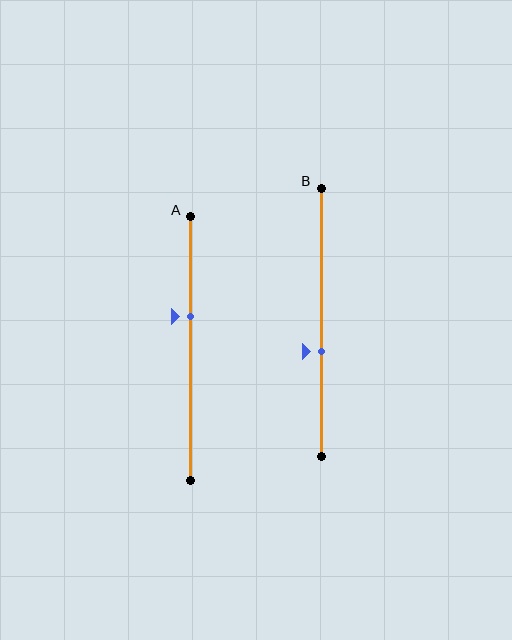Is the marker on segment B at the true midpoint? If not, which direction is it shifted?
No, the marker on segment B is shifted downward by about 11% of the segment length.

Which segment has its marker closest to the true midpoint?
Segment B has its marker closest to the true midpoint.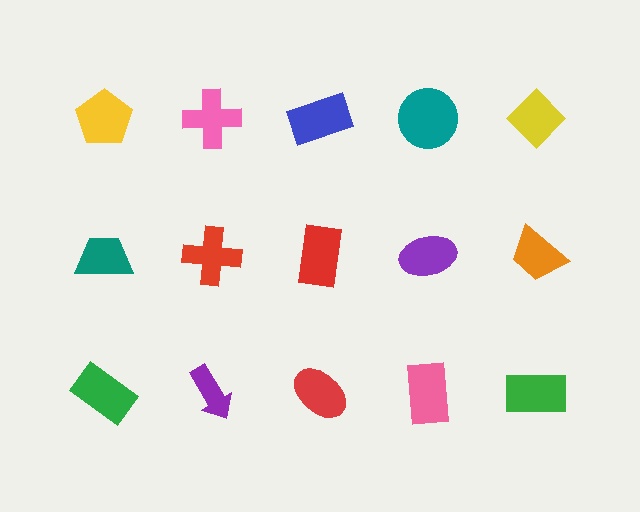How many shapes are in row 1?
5 shapes.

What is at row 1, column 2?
A pink cross.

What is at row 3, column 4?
A pink rectangle.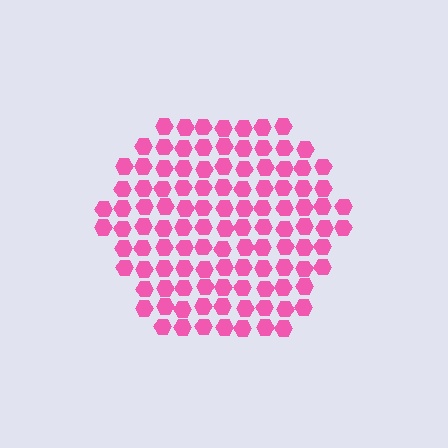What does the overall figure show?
The overall figure shows a hexagon.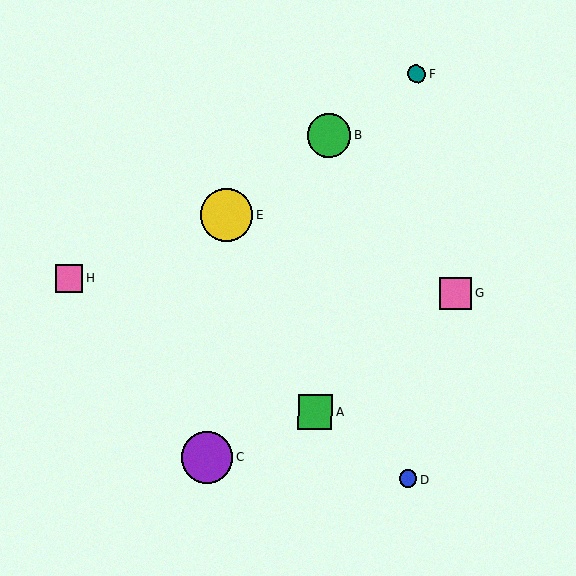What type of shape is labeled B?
Shape B is a green circle.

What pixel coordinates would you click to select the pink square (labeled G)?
Click at (456, 293) to select the pink square G.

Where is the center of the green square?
The center of the green square is at (315, 412).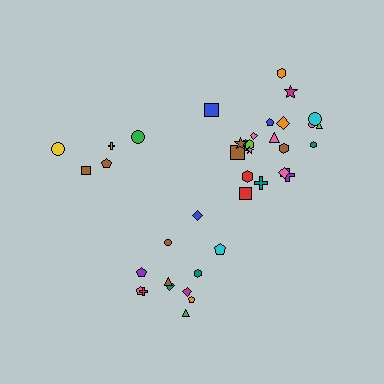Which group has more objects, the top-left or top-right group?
The top-right group.